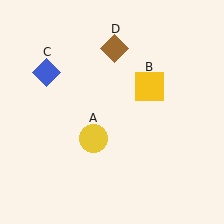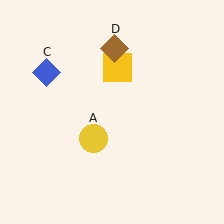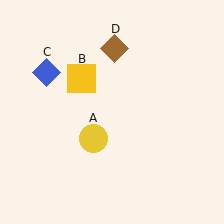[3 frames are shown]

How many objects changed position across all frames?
1 object changed position: yellow square (object B).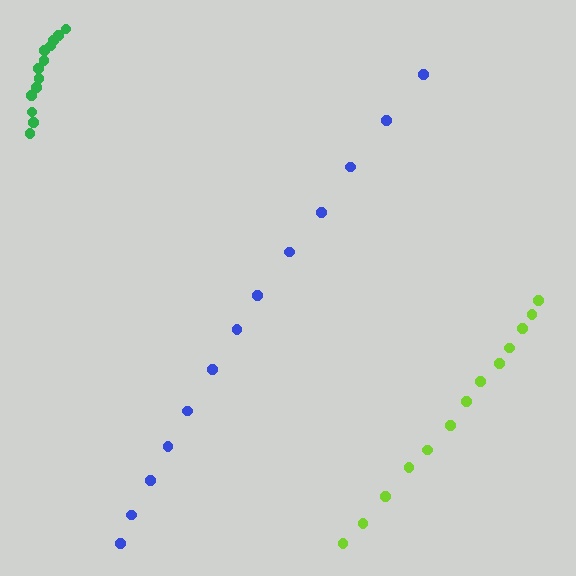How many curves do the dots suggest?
There are 3 distinct paths.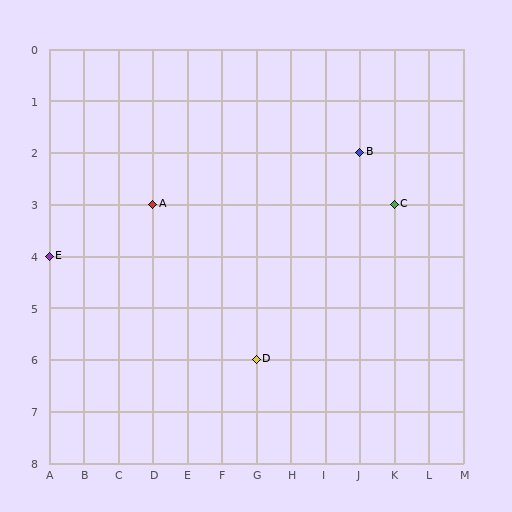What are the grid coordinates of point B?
Point B is at grid coordinates (J, 2).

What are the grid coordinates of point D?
Point D is at grid coordinates (G, 6).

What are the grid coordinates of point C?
Point C is at grid coordinates (K, 3).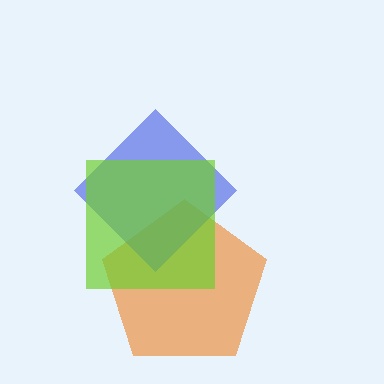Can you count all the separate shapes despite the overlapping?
Yes, there are 3 separate shapes.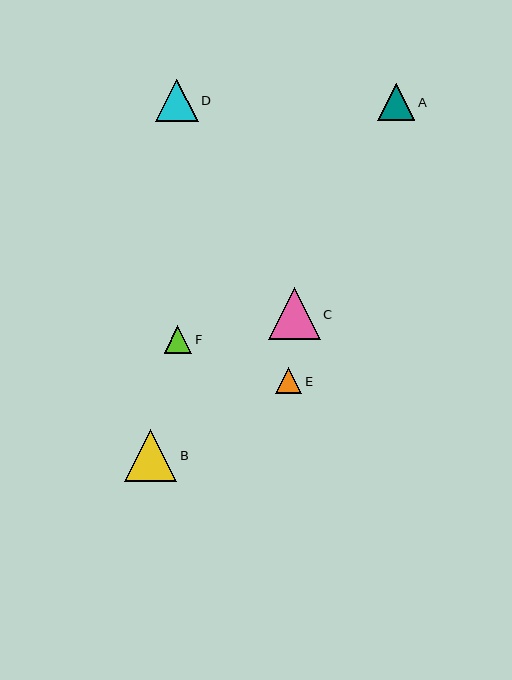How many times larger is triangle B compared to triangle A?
Triangle B is approximately 1.4 times the size of triangle A.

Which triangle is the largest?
Triangle B is the largest with a size of approximately 53 pixels.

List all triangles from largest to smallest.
From largest to smallest: B, C, D, A, F, E.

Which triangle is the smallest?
Triangle E is the smallest with a size of approximately 26 pixels.